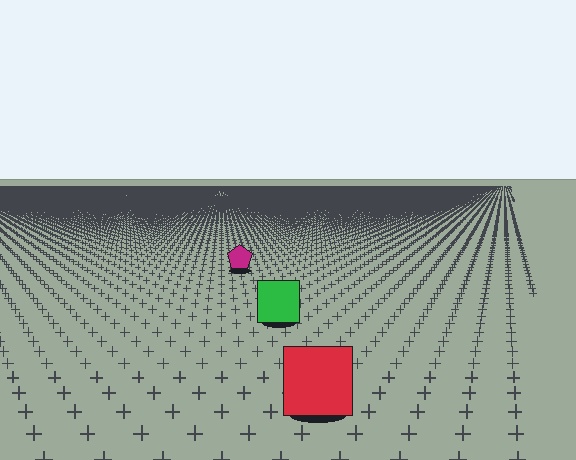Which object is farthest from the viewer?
The magenta pentagon is farthest from the viewer. It appears smaller and the ground texture around it is denser.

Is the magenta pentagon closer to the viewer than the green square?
No. The green square is closer — you can tell from the texture gradient: the ground texture is coarser near it.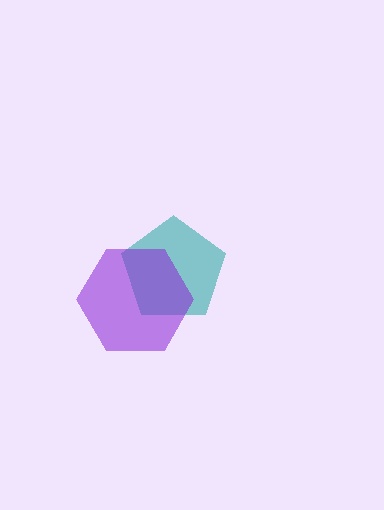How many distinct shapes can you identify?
There are 2 distinct shapes: a teal pentagon, a purple hexagon.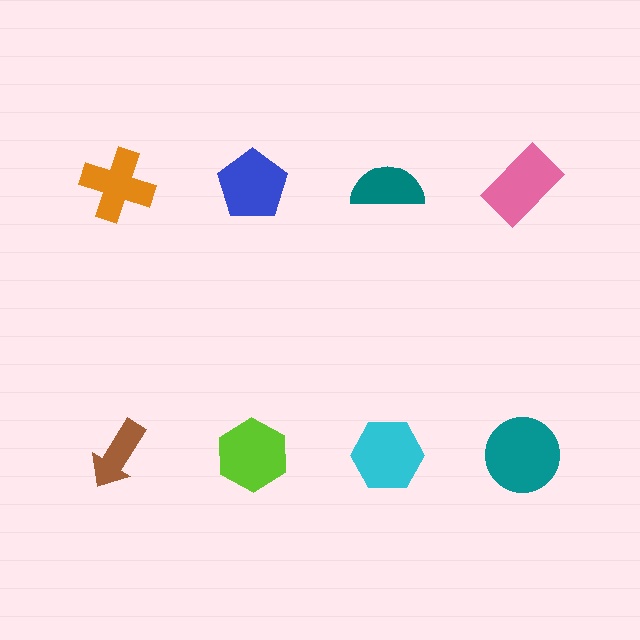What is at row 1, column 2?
A blue pentagon.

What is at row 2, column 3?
A cyan hexagon.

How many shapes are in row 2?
4 shapes.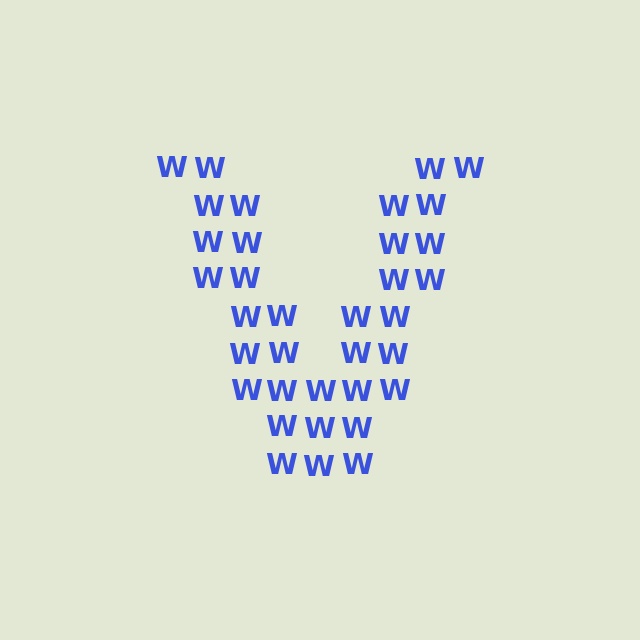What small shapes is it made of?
It is made of small letter W's.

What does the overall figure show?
The overall figure shows the letter V.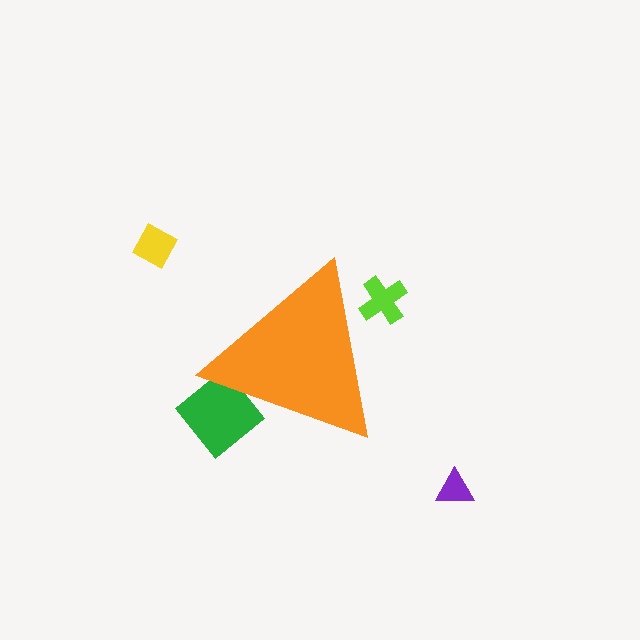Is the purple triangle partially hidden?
No, the purple triangle is fully visible.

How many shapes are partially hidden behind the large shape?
2 shapes are partially hidden.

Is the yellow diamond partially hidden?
No, the yellow diamond is fully visible.